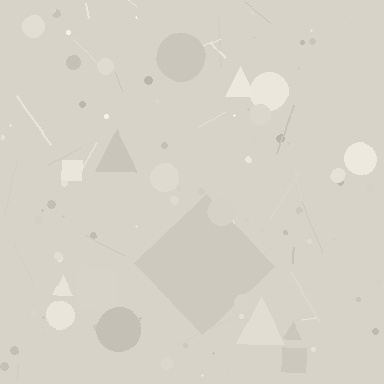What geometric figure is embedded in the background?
A diamond is embedded in the background.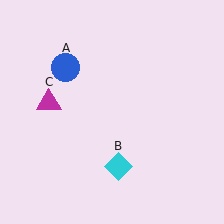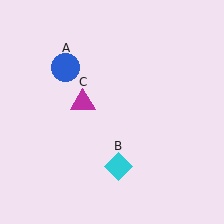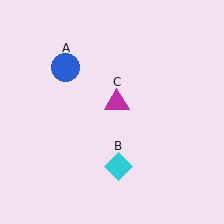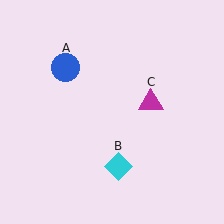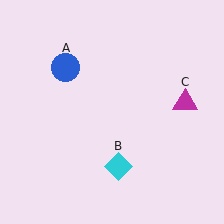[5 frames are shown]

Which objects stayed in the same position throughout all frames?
Blue circle (object A) and cyan diamond (object B) remained stationary.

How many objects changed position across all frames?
1 object changed position: magenta triangle (object C).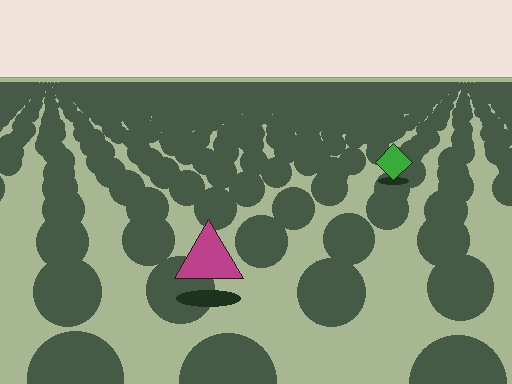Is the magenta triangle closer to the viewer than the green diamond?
Yes. The magenta triangle is closer — you can tell from the texture gradient: the ground texture is coarser near it.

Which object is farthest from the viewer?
The green diamond is farthest from the viewer. It appears smaller and the ground texture around it is denser.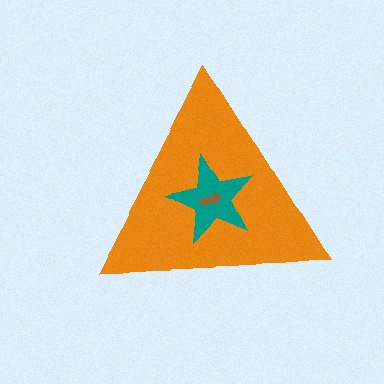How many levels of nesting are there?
3.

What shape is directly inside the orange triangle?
The teal star.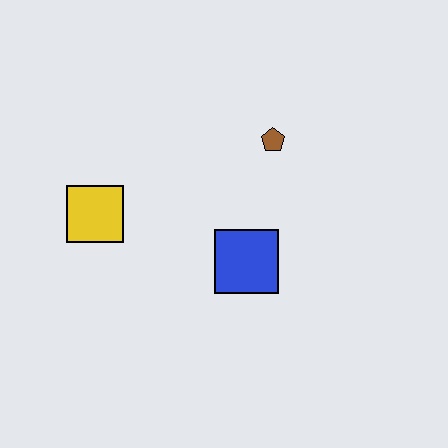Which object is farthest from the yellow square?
The brown pentagon is farthest from the yellow square.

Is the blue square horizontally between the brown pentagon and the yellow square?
Yes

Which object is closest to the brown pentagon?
The blue square is closest to the brown pentagon.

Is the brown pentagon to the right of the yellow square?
Yes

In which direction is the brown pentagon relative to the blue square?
The brown pentagon is above the blue square.